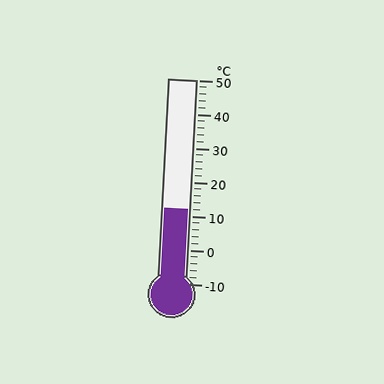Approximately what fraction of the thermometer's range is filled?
The thermometer is filled to approximately 35% of its range.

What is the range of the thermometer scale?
The thermometer scale ranges from -10°C to 50°C.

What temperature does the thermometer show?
The thermometer shows approximately 12°C.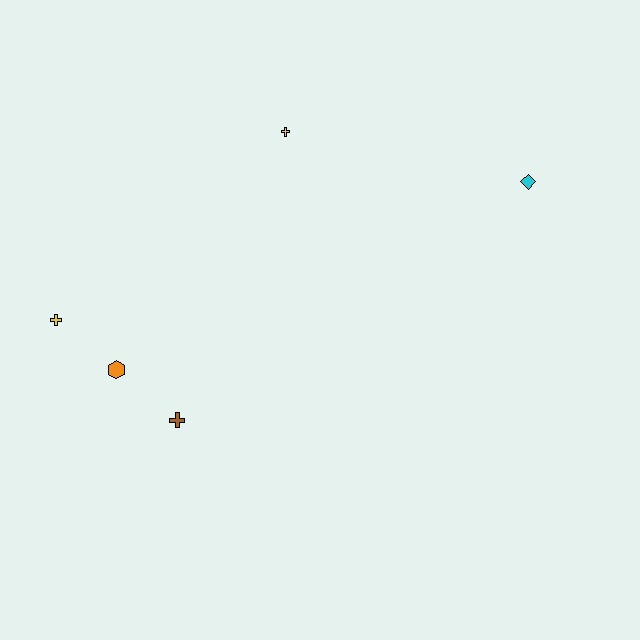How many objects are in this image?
There are 5 objects.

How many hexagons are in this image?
There is 1 hexagon.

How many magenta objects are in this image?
There are no magenta objects.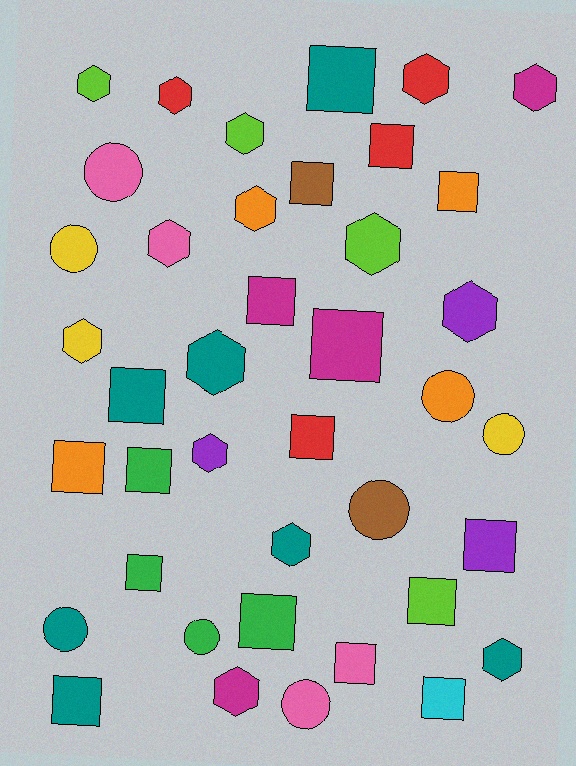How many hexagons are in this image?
There are 15 hexagons.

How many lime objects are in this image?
There are 4 lime objects.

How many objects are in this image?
There are 40 objects.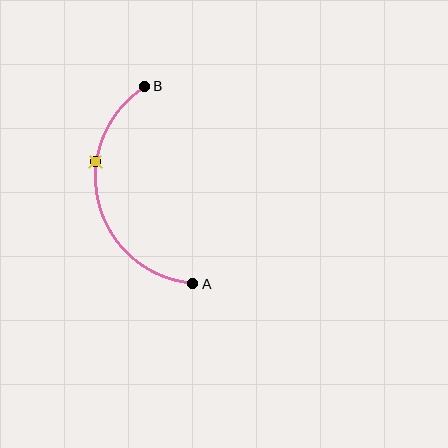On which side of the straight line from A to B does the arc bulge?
The arc bulges to the left of the straight line connecting A and B.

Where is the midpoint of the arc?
The arc midpoint is the point on the curve farthest from the straight line joining A and B. It sits to the left of that line.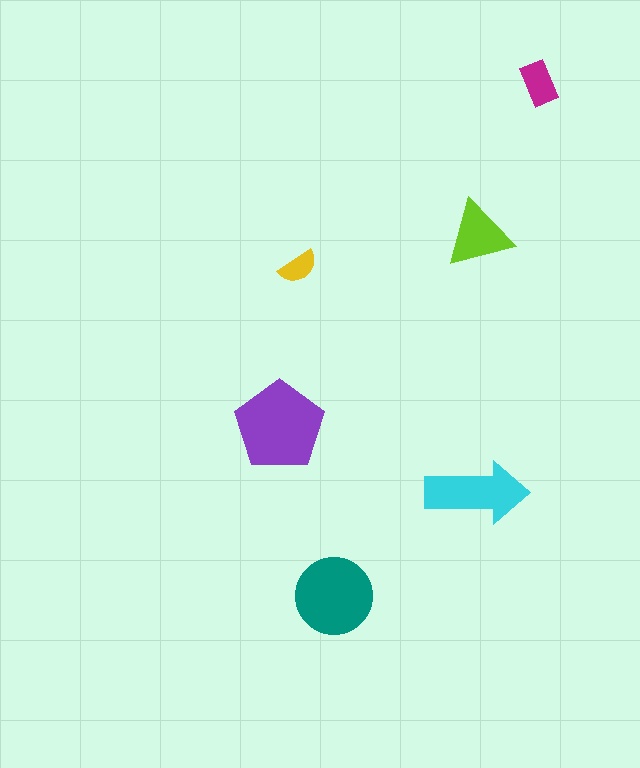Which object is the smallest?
The yellow semicircle.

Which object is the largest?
The purple pentagon.